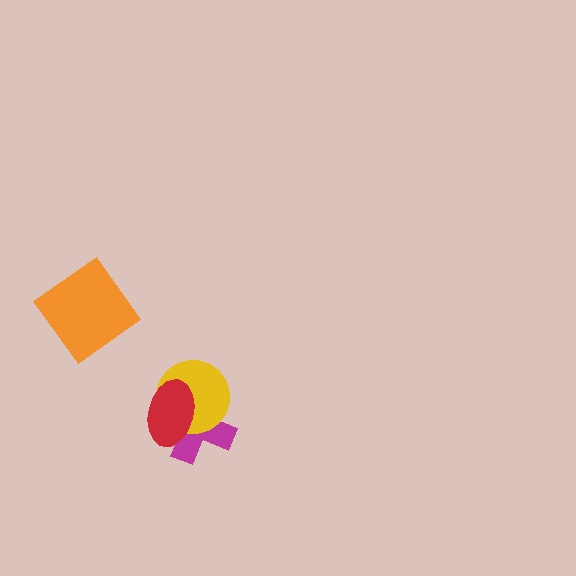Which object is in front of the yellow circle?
The red ellipse is in front of the yellow circle.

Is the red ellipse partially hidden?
No, no other shape covers it.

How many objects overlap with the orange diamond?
0 objects overlap with the orange diamond.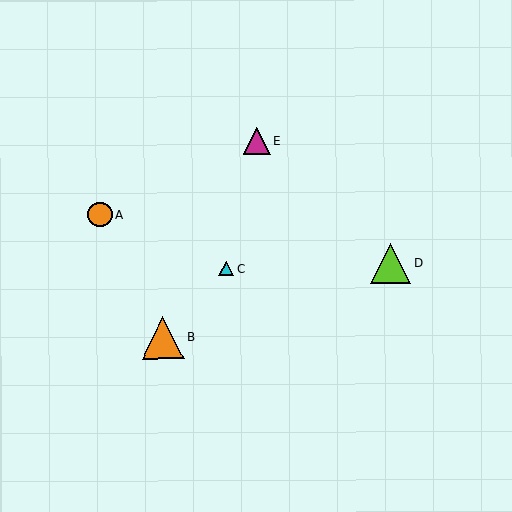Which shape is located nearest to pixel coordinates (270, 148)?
The magenta triangle (labeled E) at (257, 141) is nearest to that location.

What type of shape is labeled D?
Shape D is a lime triangle.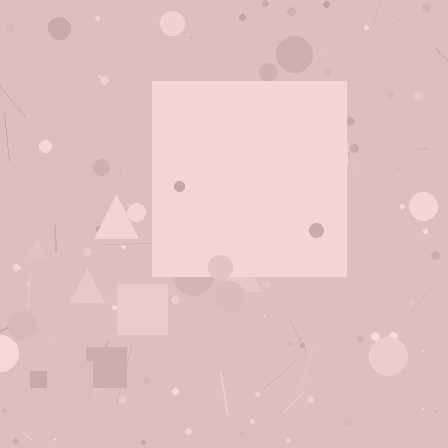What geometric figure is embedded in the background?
A square is embedded in the background.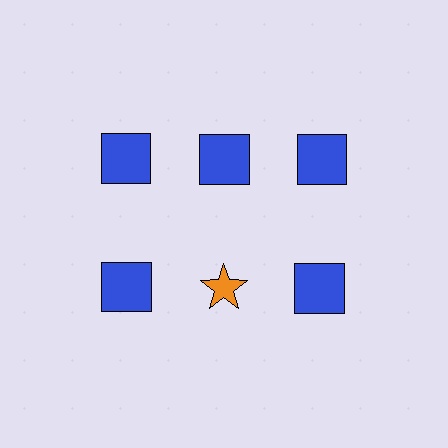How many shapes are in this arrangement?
There are 6 shapes arranged in a grid pattern.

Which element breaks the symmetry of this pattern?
The orange star in the second row, second from left column breaks the symmetry. All other shapes are blue squares.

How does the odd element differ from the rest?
It differs in both color (orange instead of blue) and shape (star instead of square).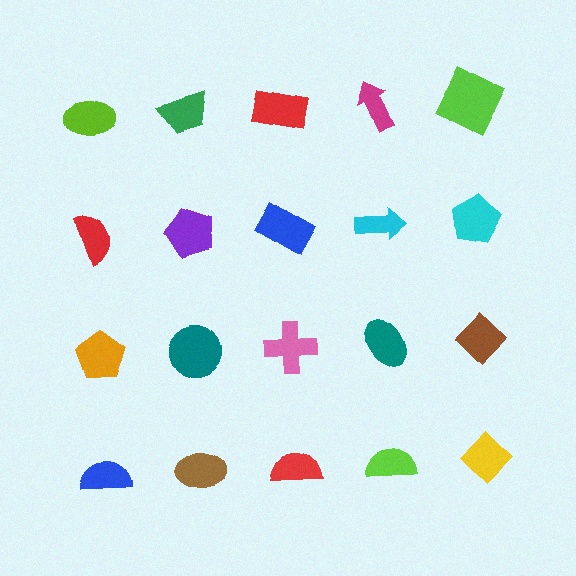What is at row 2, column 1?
A red semicircle.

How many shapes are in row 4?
5 shapes.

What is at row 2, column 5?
A cyan pentagon.